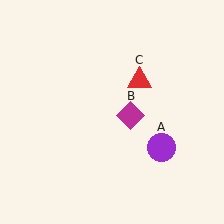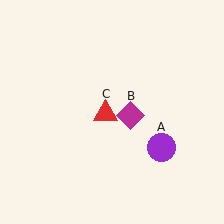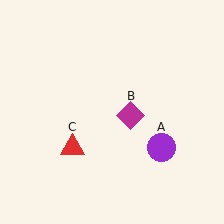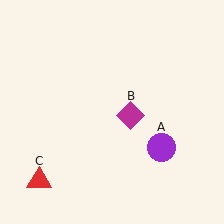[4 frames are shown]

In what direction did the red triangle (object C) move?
The red triangle (object C) moved down and to the left.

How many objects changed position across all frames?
1 object changed position: red triangle (object C).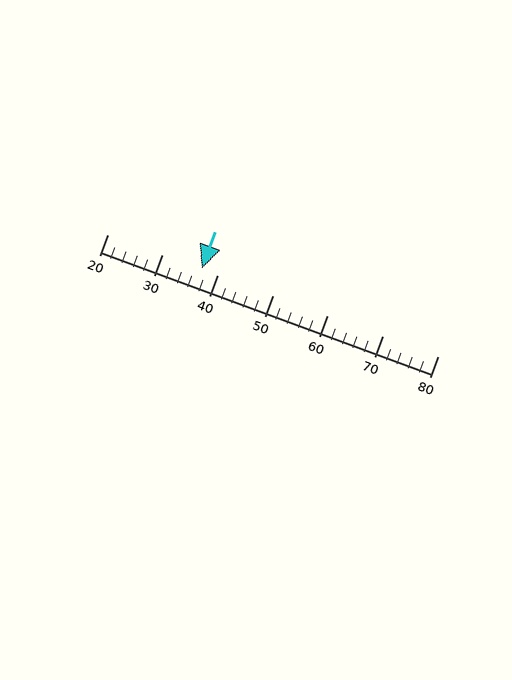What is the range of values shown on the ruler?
The ruler shows values from 20 to 80.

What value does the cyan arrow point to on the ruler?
The cyan arrow points to approximately 37.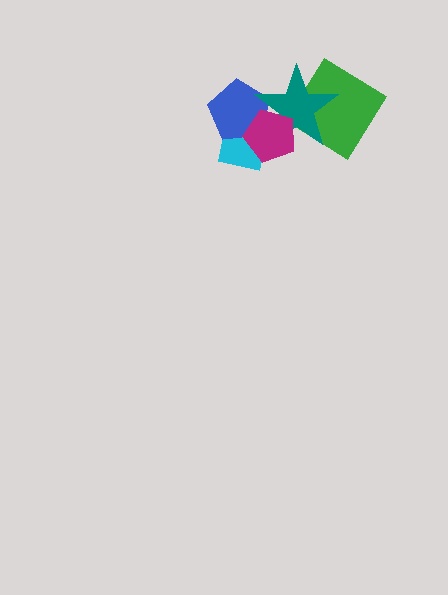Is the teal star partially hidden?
Yes, it is partially covered by another shape.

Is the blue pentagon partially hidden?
Yes, it is partially covered by another shape.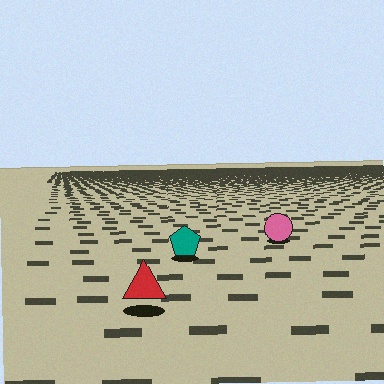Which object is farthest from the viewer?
The pink circle is farthest from the viewer. It appears smaller and the ground texture around it is denser.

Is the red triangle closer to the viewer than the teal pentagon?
Yes. The red triangle is closer — you can tell from the texture gradient: the ground texture is coarser near it.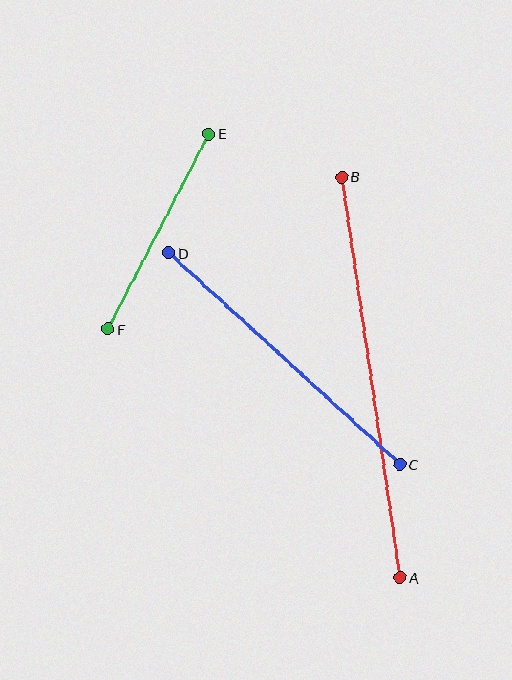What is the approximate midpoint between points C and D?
The midpoint is at approximately (284, 359) pixels.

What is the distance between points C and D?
The distance is approximately 314 pixels.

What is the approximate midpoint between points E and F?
The midpoint is at approximately (159, 232) pixels.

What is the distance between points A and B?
The distance is approximately 405 pixels.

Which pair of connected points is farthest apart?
Points A and B are farthest apart.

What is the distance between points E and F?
The distance is approximately 220 pixels.